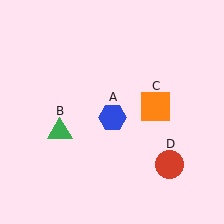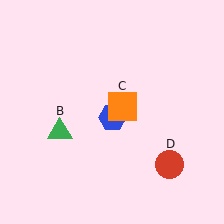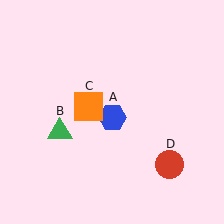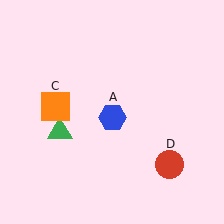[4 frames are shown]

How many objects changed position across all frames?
1 object changed position: orange square (object C).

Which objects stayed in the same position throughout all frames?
Blue hexagon (object A) and green triangle (object B) and red circle (object D) remained stationary.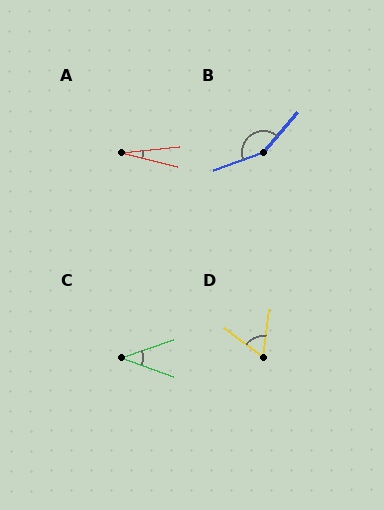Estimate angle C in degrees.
Approximately 39 degrees.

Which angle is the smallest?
A, at approximately 19 degrees.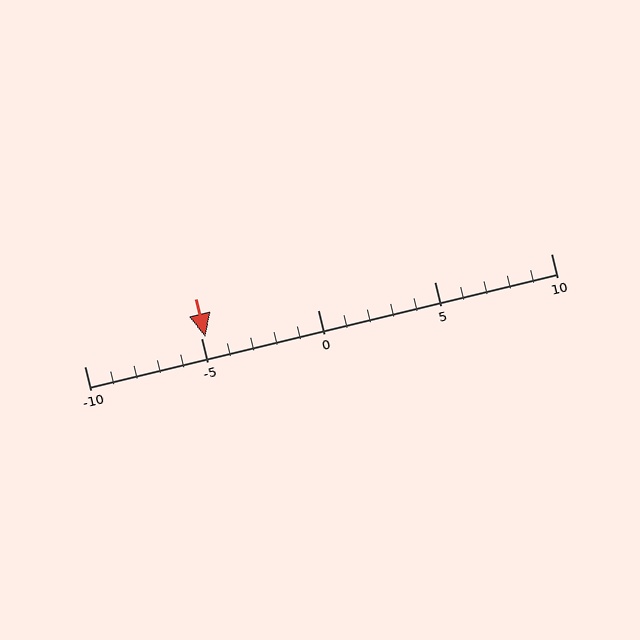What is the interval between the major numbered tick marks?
The major tick marks are spaced 5 units apart.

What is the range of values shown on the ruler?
The ruler shows values from -10 to 10.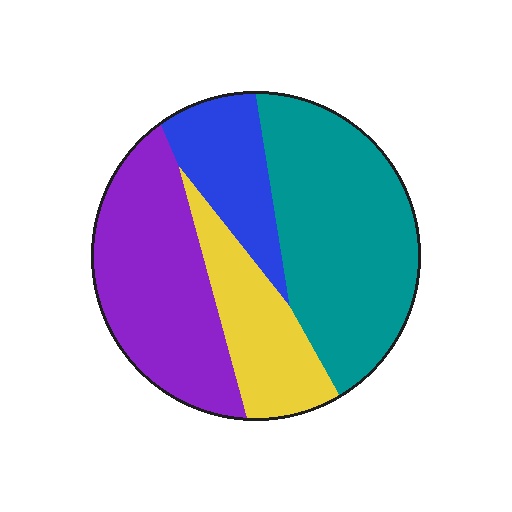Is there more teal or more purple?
Teal.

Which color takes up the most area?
Teal, at roughly 40%.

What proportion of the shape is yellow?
Yellow takes up less than a quarter of the shape.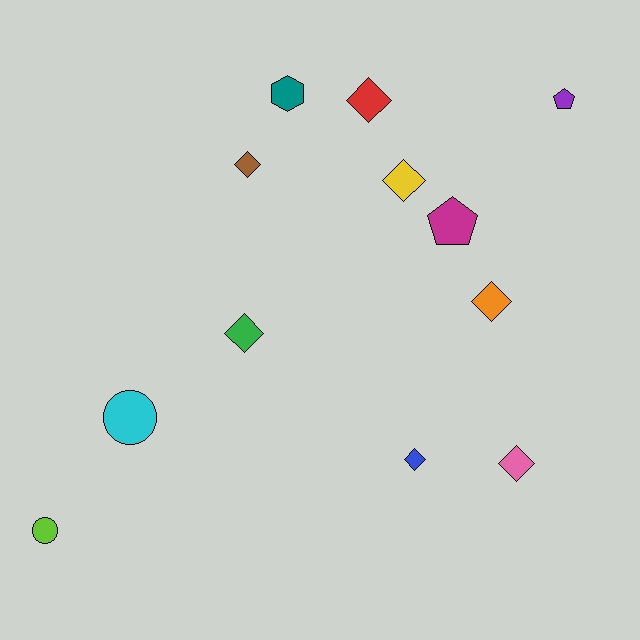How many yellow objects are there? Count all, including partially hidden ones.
There is 1 yellow object.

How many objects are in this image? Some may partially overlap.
There are 12 objects.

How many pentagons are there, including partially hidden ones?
There are 2 pentagons.